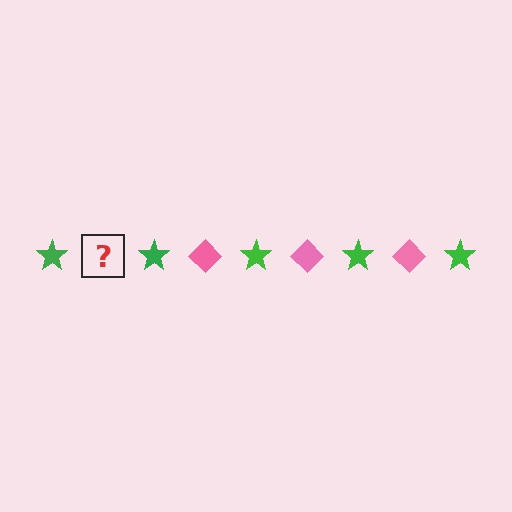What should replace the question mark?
The question mark should be replaced with a pink diamond.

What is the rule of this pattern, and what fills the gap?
The rule is that the pattern alternates between green star and pink diamond. The gap should be filled with a pink diamond.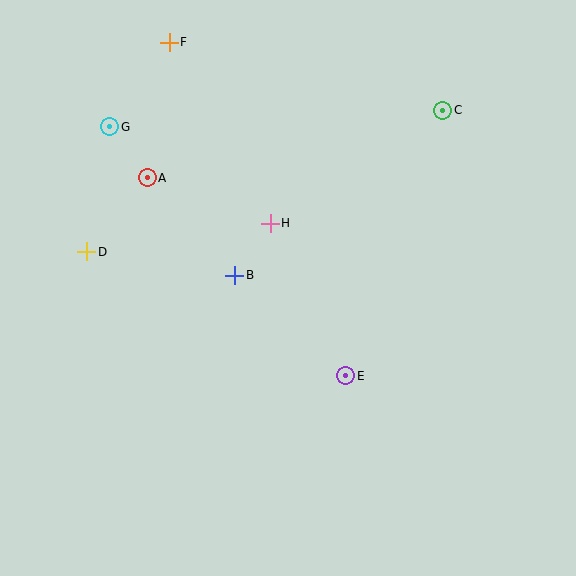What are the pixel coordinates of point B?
Point B is at (235, 275).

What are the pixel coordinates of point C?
Point C is at (443, 110).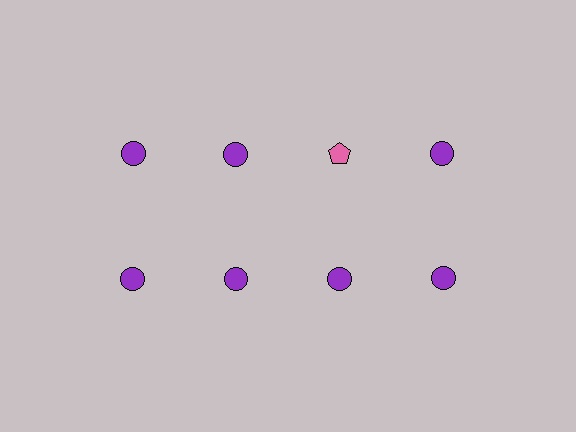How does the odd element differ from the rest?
It differs in both color (pink instead of purple) and shape (pentagon instead of circle).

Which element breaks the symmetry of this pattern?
The pink pentagon in the top row, center column breaks the symmetry. All other shapes are purple circles.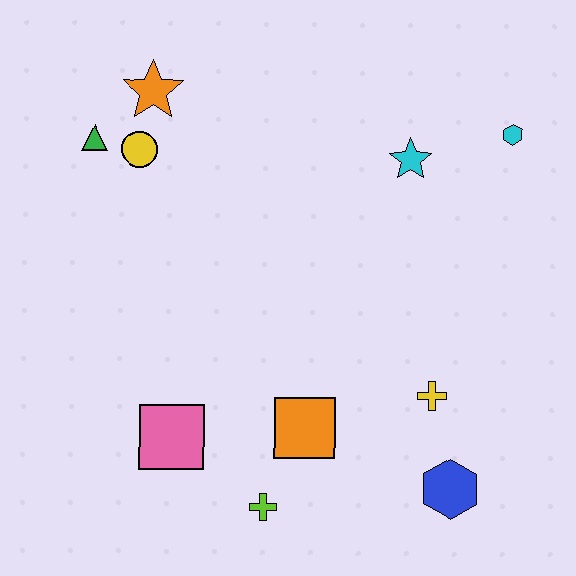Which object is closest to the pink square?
The lime cross is closest to the pink square.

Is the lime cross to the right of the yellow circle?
Yes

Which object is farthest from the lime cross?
The cyan hexagon is farthest from the lime cross.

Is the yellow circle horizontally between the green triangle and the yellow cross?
Yes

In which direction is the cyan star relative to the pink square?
The cyan star is above the pink square.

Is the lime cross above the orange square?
No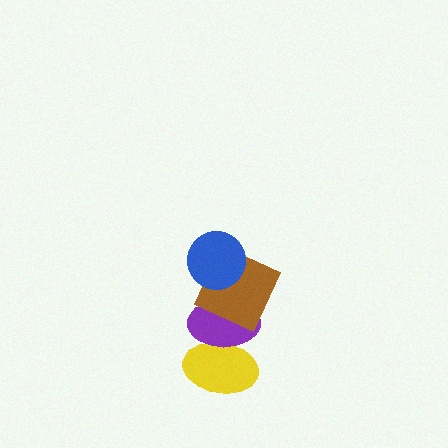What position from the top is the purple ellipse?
The purple ellipse is 3rd from the top.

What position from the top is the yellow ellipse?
The yellow ellipse is 4th from the top.